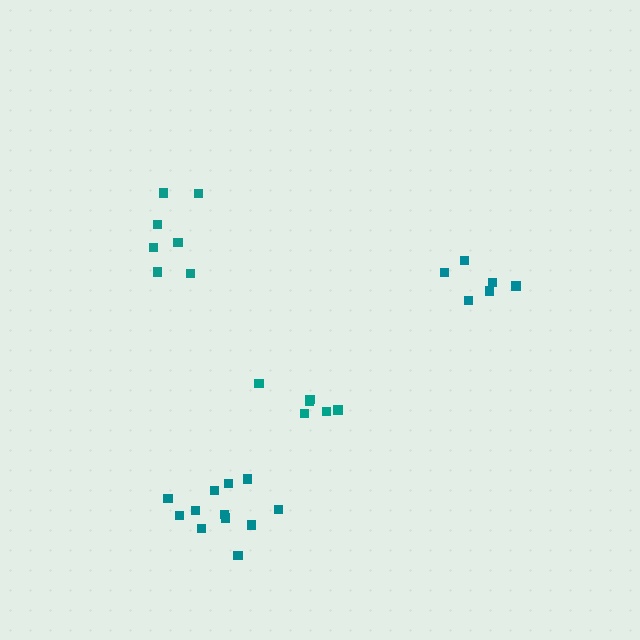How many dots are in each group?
Group 1: 6 dots, Group 2: 12 dots, Group 3: 7 dots, Group 4: 6 dots (31 total).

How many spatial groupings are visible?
There are 4 spatial groupings.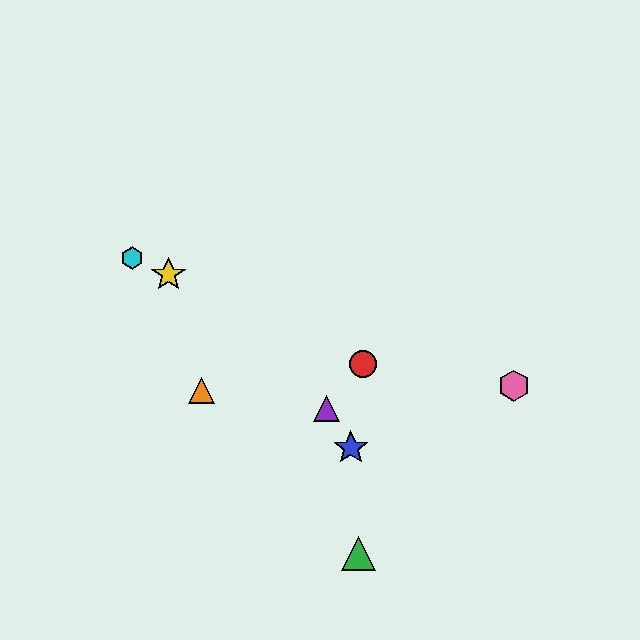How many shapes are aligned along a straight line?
3 shapes (the red circle, the yellow star, the cyan hexagon) are aligned along a straight line.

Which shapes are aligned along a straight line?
The red circle, the yellow star, the cyan hexagon are aligned along a straight line.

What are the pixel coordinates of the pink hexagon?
The pink hexagon is at (514, 386).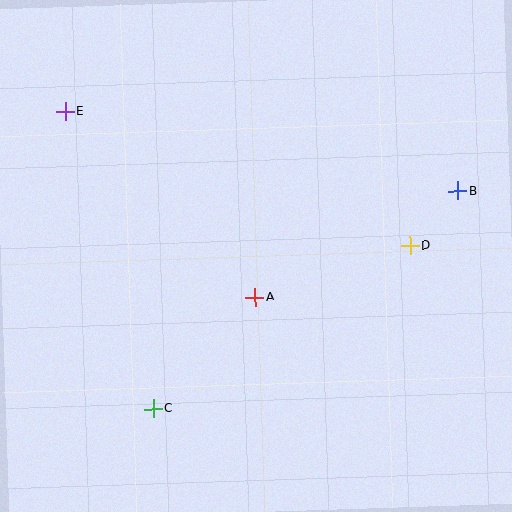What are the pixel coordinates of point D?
Point D is at (410, 246).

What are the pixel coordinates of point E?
Point E is at (65, 111).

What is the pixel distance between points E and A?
The distance between E and A is 266 pixels.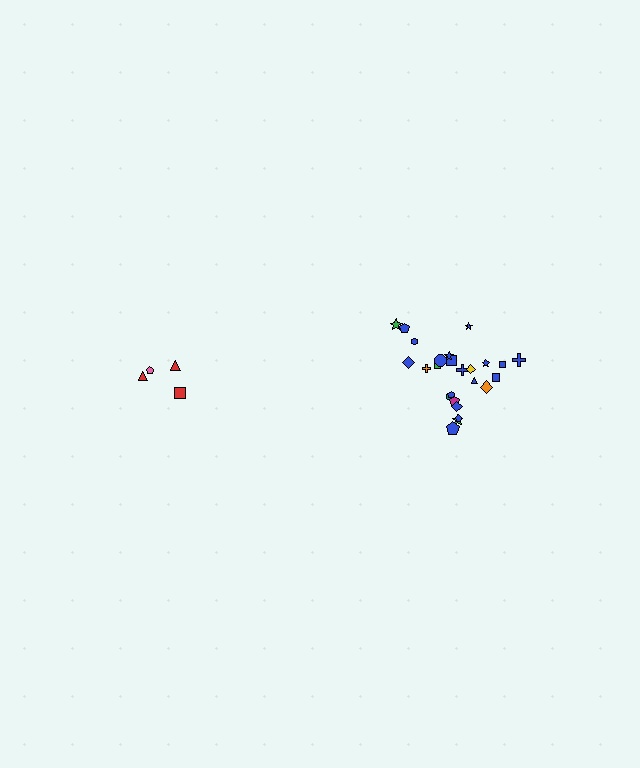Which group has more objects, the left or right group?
The right group.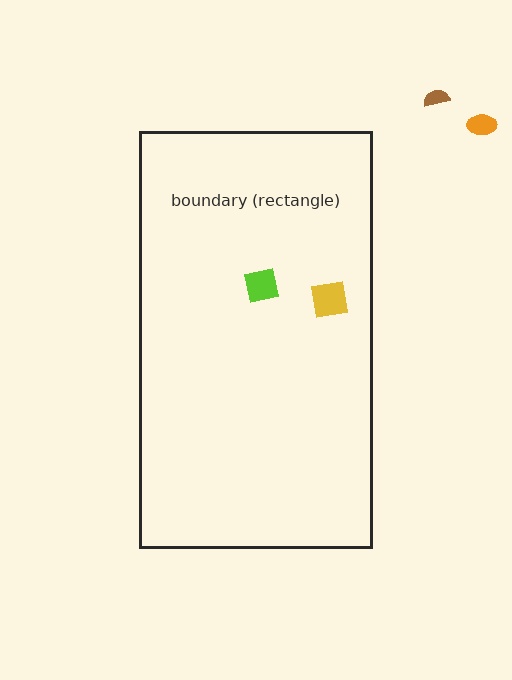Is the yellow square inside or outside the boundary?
Inside.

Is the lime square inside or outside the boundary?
Inside.